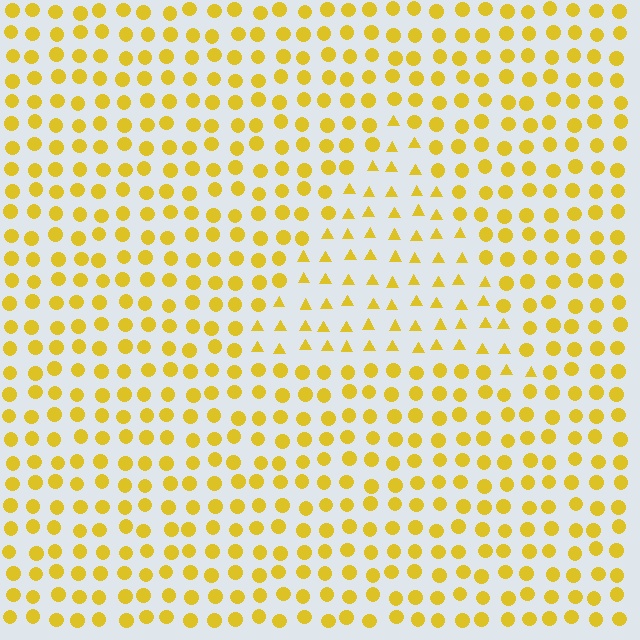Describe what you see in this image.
The image is filled with small yellow elements arranged in a uniform grid. A triangle-shaped region contains triangles, while the surrounding area contains circles. The boundary is defined purely by the change in element shape.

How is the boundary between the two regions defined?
The boundary is defined by a change in element shape: triangles inside vs. circles outside. All elements share the same color and spacing.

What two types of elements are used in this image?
The image uses triangles inside the triangle region and circles outside it.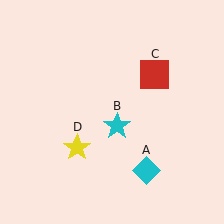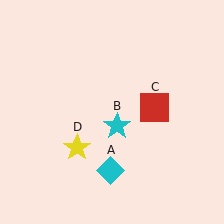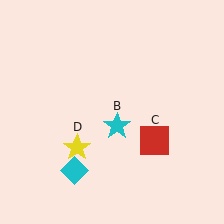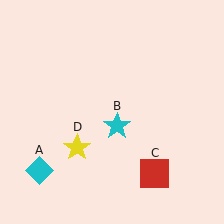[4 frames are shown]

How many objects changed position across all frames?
2 objects changed position: cyan diamond (object A), red square (object C).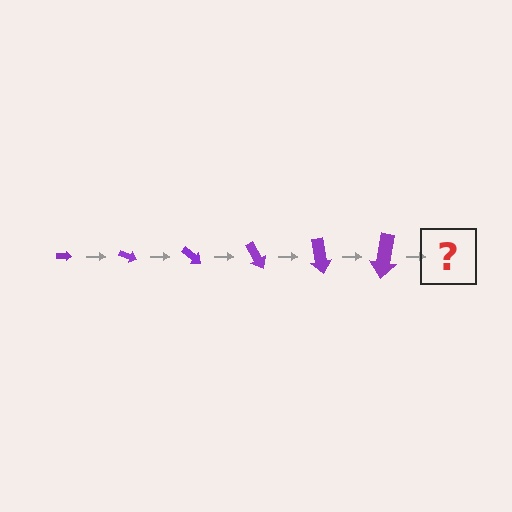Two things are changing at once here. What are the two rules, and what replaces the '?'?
The two rules are that the arrow grows larger each step and it rotates 20 degrees each step. The '?' should be an arrow, larger than the previous one and rotated 120 degrees from the start.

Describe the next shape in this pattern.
It should be an arrow, larger than the previous one and rotated 120 degrees from the start.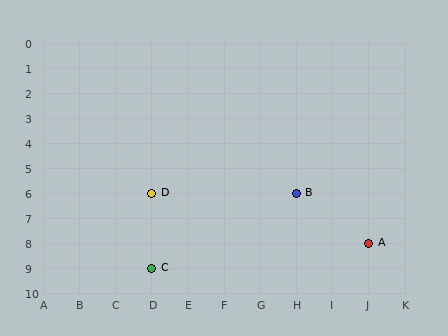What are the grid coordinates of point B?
Point B is at grid coordinates (H, 6).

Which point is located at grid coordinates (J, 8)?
Point A is at (J, 8).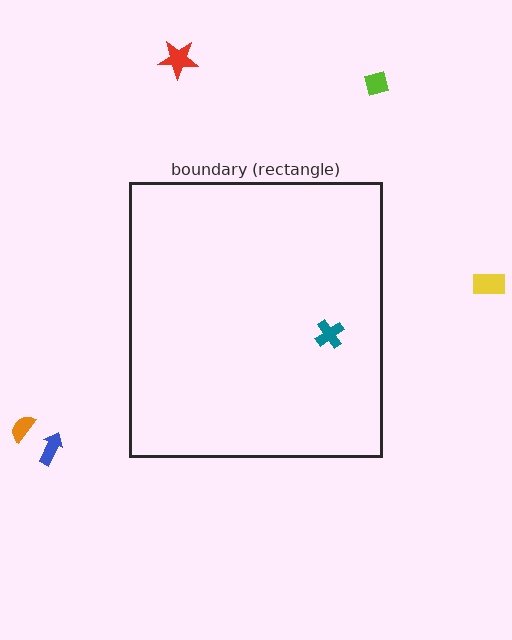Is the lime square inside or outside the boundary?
Outside.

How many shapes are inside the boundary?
1 inside, 5 outside.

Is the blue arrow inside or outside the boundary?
Outside.